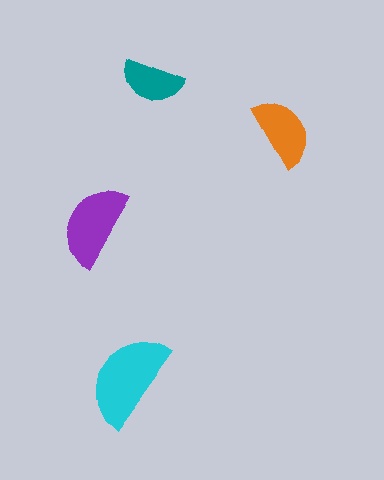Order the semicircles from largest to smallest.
the cyan one, the purple one, the orange one, the teal one.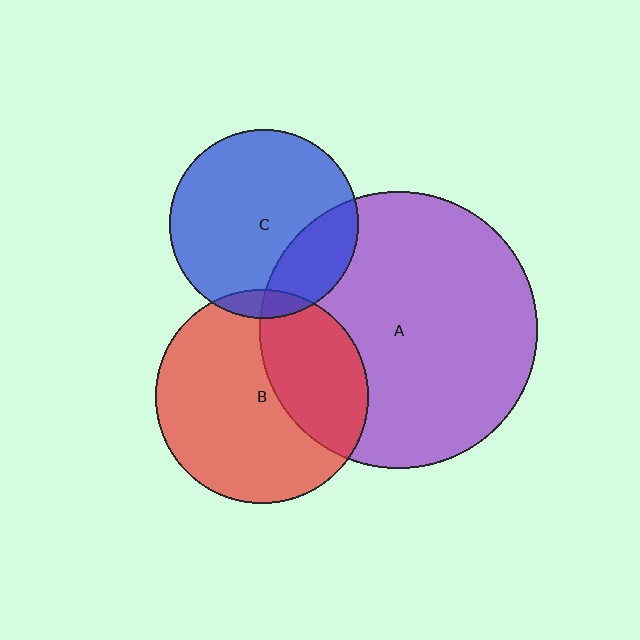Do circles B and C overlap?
Yes.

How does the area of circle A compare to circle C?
Approximately 2.1 times.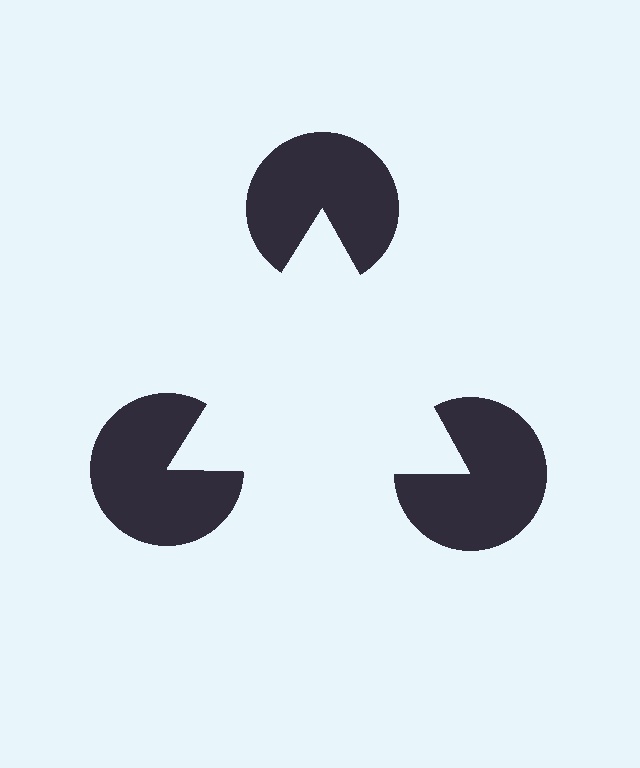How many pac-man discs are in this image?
There are 3 — one at each vertex of the illusory triangle.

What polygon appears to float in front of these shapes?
An illusory triangle — its edges are inferred from the aligned wedge cuts in the pac-man discs, not physically drawn.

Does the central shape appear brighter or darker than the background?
It typically appears slightly brighter than the background, even though no actual brightness change is drawn.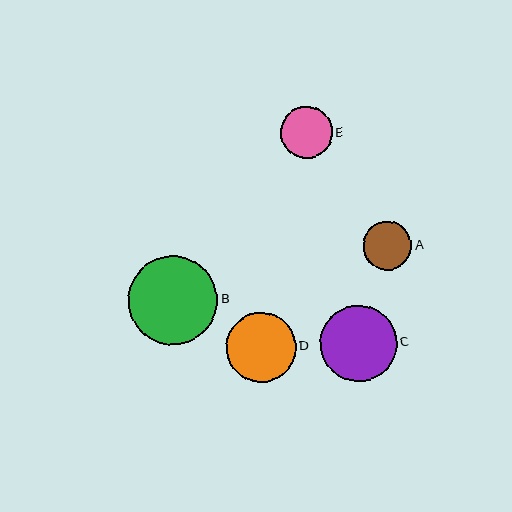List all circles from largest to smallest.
From largest to smallest: B, C, D, E, A.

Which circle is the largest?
Circle B is the largest with a size of approximately 89 pixels.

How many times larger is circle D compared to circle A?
Circle D is approximately 1.5 times the size of circle A.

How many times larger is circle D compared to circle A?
Circle D is approximately 1.5 times the size of circle A.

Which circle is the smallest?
Circle A is the smallest with a size of approximately 48 pixels.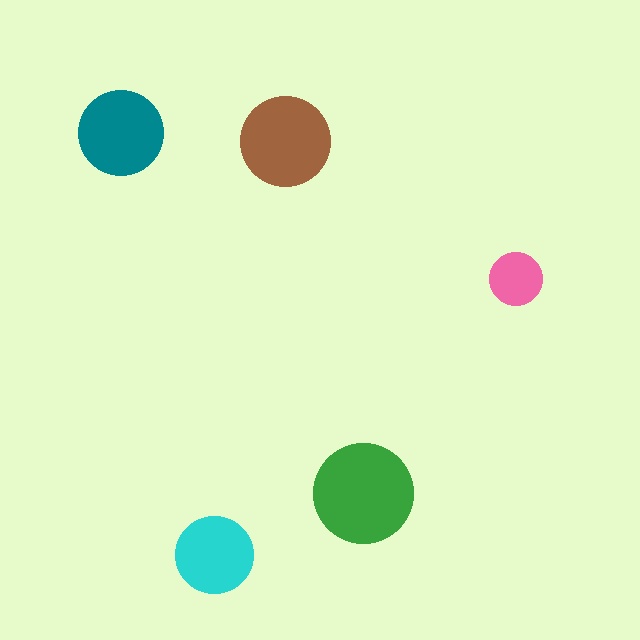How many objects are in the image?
There are 5 objects in the image.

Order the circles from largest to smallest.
the green one, the brown one, the teal one, the cyan one, the pink one.